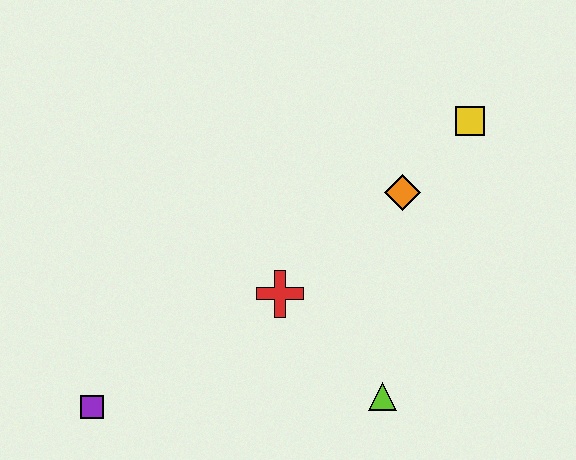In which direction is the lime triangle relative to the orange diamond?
The lime triangle is below the orange diamond.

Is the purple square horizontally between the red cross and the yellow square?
No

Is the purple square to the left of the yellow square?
Yes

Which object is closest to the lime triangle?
The red cross is closest to the lime triangle.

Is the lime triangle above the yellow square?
No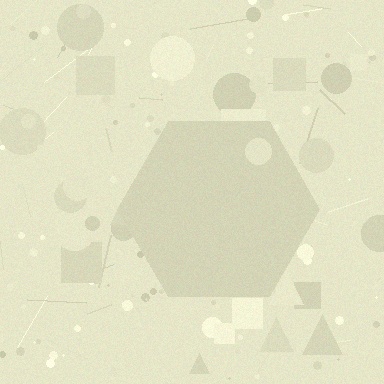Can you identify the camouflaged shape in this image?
The camouflaged shape is a hexagon.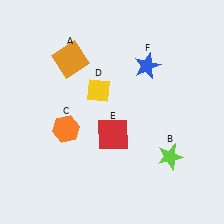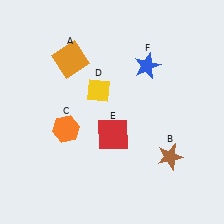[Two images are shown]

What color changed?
The star (B) changed from lime in Image 1 to brown in Image 2.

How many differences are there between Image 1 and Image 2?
There is 1 difference between the two images.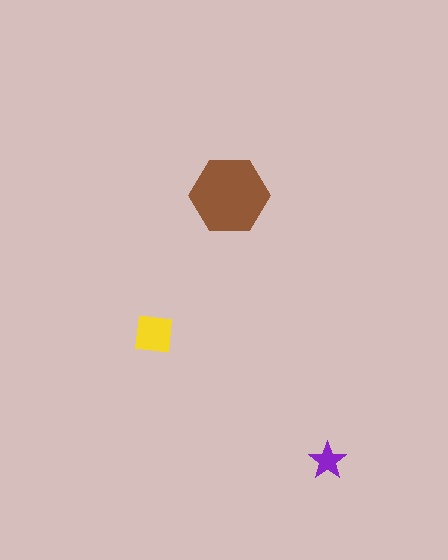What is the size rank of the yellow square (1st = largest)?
2nd.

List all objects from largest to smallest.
The brown hexagon, the yellow square, the purple star.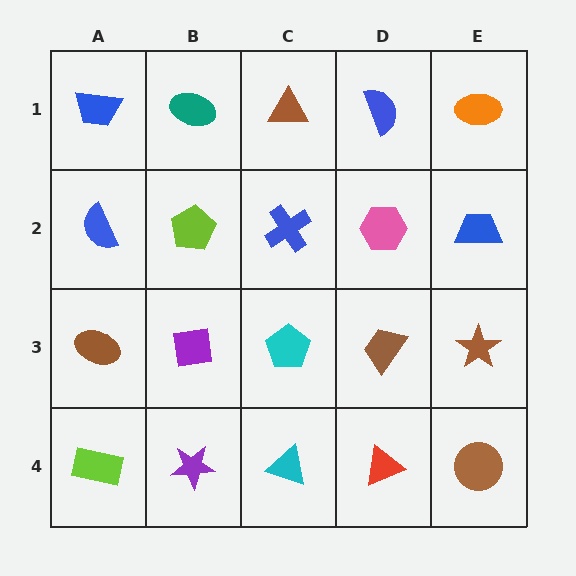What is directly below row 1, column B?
A lime pentagon.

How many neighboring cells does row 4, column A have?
2.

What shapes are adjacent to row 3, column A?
A blue semicircle (row 2, column A), a lime rectangle (row 4, column A), a purple square (row 3, column B).